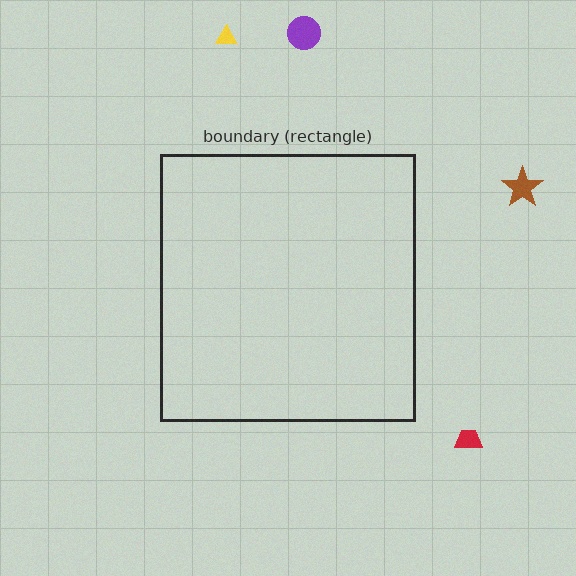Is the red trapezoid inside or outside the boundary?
Outside.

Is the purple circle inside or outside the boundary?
Outside.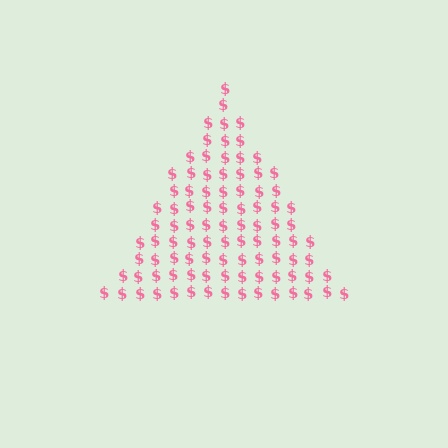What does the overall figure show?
The overall figure shows a triangle.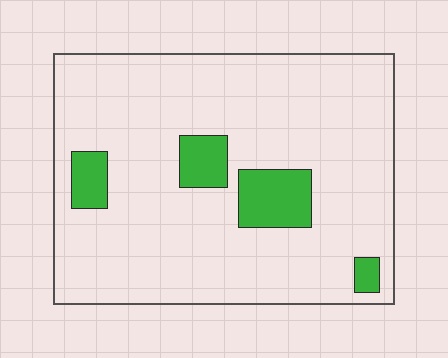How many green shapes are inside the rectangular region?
4.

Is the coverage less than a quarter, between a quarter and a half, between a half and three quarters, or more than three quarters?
Less than a quarter.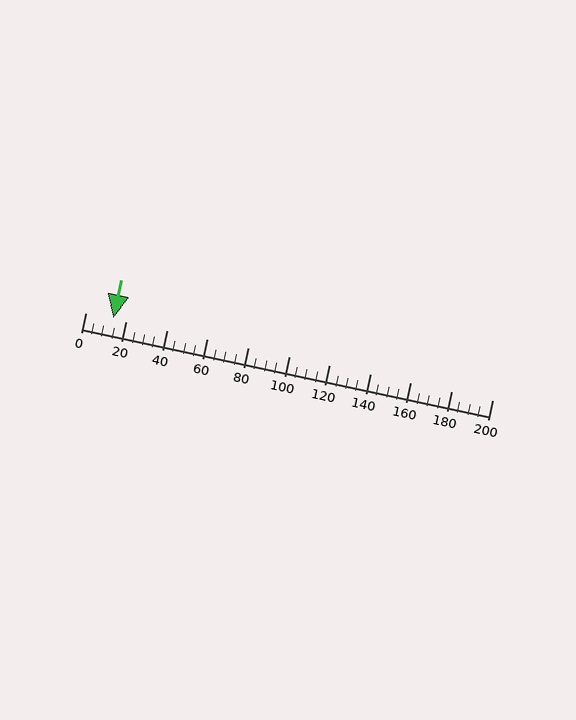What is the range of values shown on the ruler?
The ruler shows values from 0 to 200.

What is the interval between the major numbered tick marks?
The major tick marks are spaced 20 units apart.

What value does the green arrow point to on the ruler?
The green arrow points to approximately 14.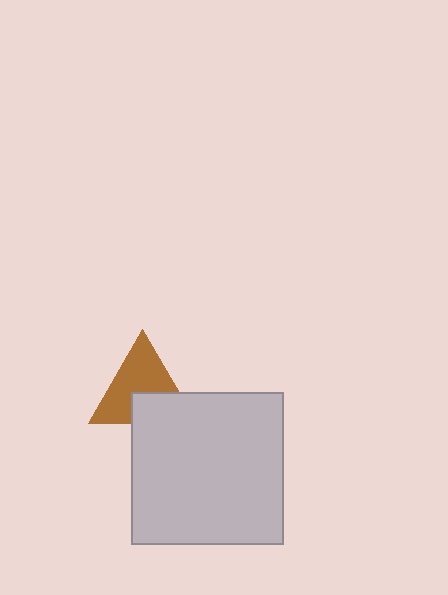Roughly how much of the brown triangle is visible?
About half of it is visible (roughly 65%).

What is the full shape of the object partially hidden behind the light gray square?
The partially hidden object is a brown triangle.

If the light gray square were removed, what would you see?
You would see the complete brown triangle.